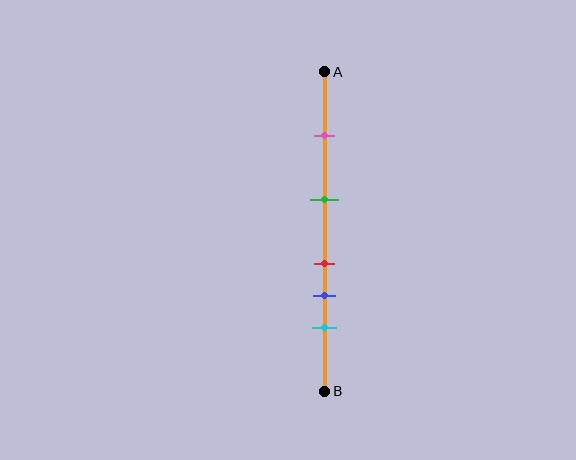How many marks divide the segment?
There are 5 marks dividing the segment.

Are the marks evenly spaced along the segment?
No, the marks are not evenly spaced.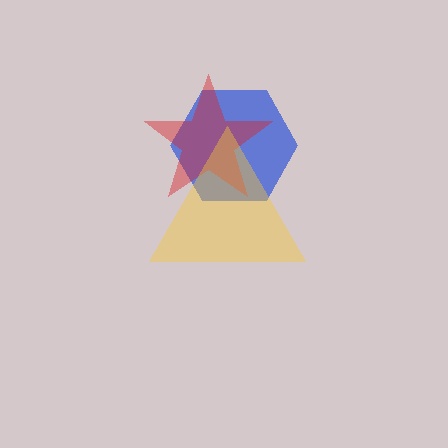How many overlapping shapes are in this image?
There are 3 overlapping shapes in the image.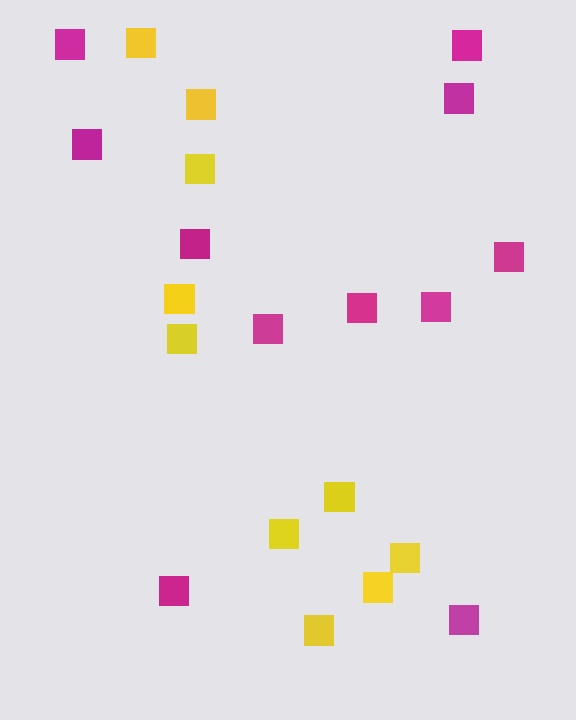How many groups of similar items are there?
There are 2 groups: one group of magenta squares (11) and one group of yellow squares (10).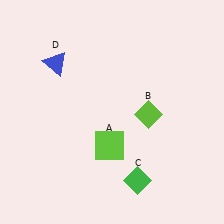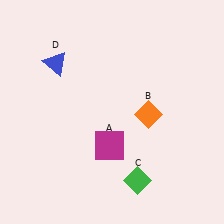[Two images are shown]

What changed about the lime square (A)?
In Image 1, A is lime. In Image 2, it changed to magenta.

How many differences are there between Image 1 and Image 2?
There are 2 differences between the two images.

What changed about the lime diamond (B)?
In Image 1, B is lime. In Image 2, it changed to orange.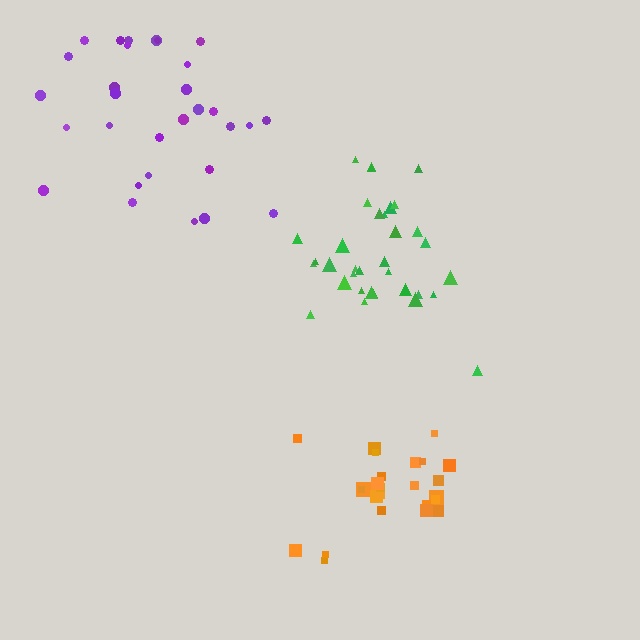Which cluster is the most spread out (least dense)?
Purple.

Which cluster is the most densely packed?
Orange.